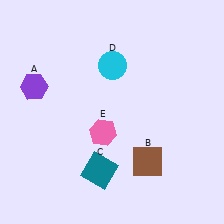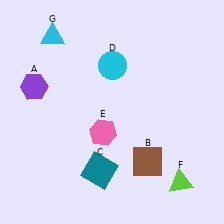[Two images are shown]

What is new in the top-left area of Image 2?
A cyan triangle (G) was added in the top-left area of Image 2.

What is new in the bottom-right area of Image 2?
A lime triangle (F) was added in the bottom-right area of Image 2.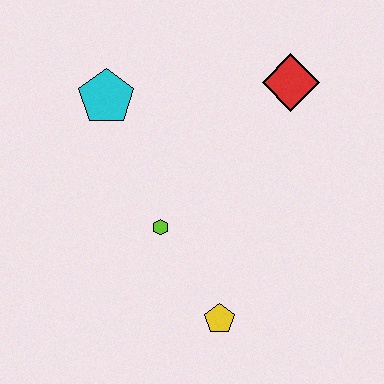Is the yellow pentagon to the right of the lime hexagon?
Yes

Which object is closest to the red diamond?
The cyan pentagon is closest to the red diamond.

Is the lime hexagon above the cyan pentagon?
No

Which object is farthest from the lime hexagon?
The red diamond is farthest from the lime hexagon.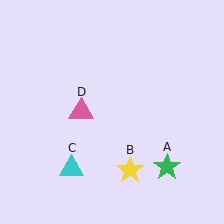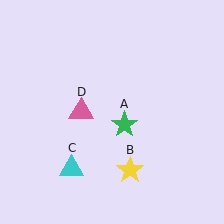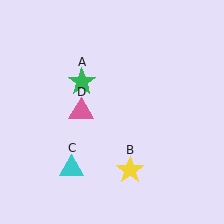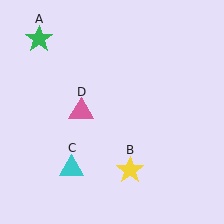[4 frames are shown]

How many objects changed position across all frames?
1 object changed position: green star (object A).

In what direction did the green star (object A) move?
The green star (object A) moved up and to the left.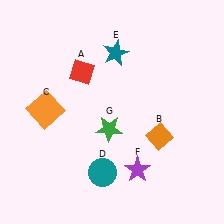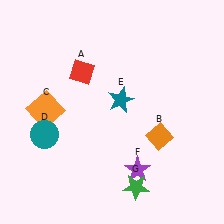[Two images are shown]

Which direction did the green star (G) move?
The green star (G) moved down.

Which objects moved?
The objects that moved are: the teal circle (D), the teal star (E), the green star (G).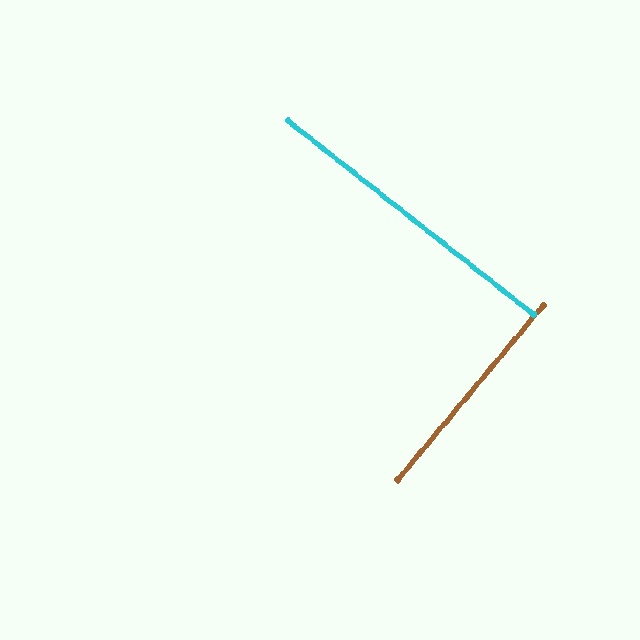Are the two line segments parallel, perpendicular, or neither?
Perpendicular — they meet at approximately 88°.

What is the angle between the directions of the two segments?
Approximately 88 degrees.